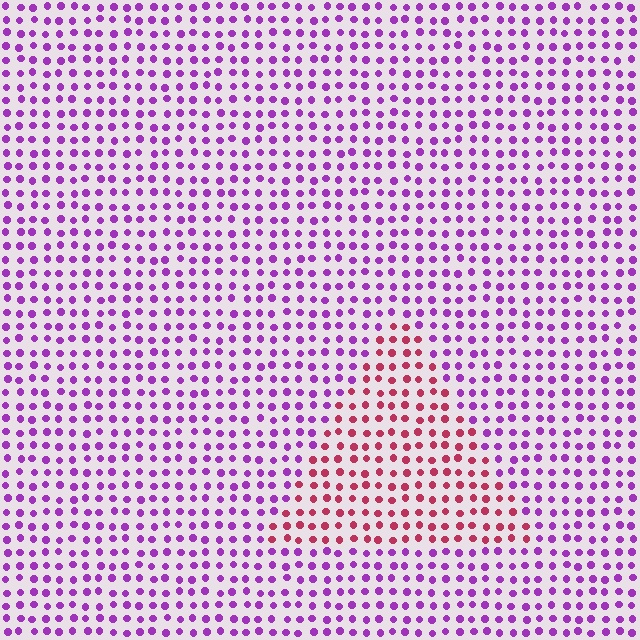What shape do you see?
I see a triangle.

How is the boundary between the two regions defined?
The boundary is defined purely by a slight shift in hue (about 54 degrees). Spacing, size, and orientation are identical on both sides.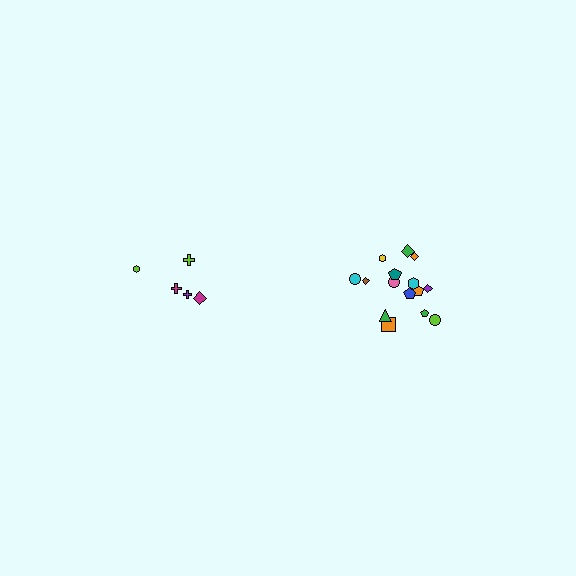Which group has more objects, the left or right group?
The right group.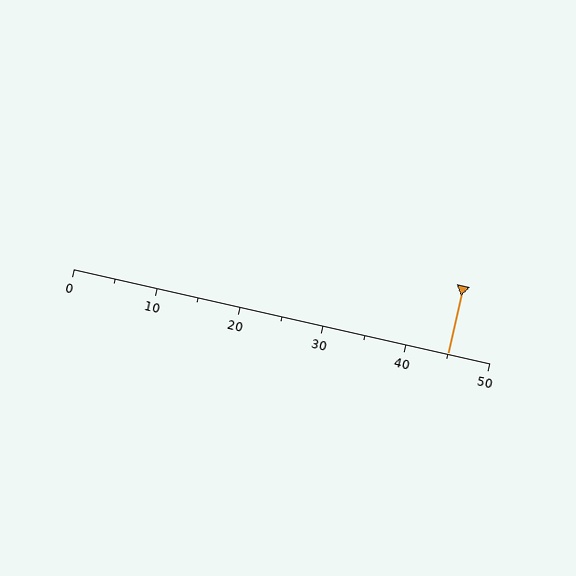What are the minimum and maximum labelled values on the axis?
The axis runs from 0 to 50.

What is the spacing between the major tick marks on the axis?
The major ticks are spaced 10 apart.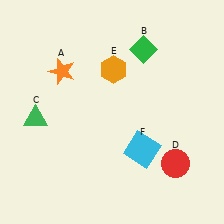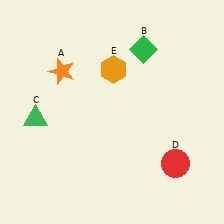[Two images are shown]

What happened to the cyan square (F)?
The cyan square (F) was removed in Image 2. It was in the bottom-right area of Image 1.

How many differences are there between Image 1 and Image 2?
There is 1 difference between the two images.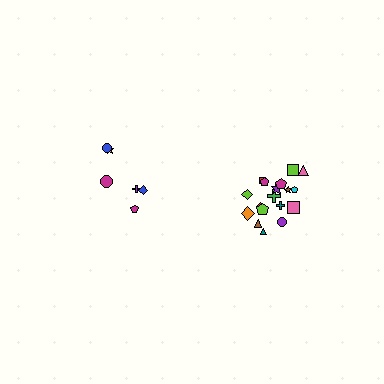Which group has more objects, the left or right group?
The right group.